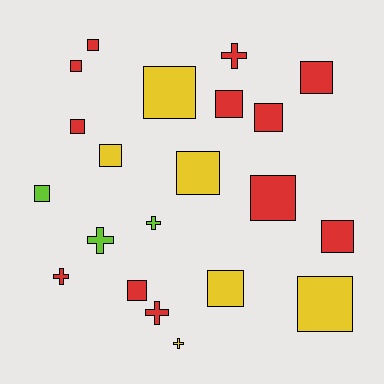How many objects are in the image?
There are 21 objects.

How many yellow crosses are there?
There is 1 yellow cross.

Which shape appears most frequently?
Square, with 15 objects.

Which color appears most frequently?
Red, with 12 objects.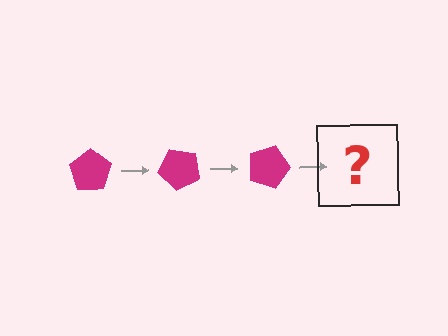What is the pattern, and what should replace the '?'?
The pattern is that the pentagon rotates 45 degrees each step. The '?' should be a magenta pentagon rotated 135 degrees.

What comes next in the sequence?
The next element should be a magenta pentagon rotated 135 degrees.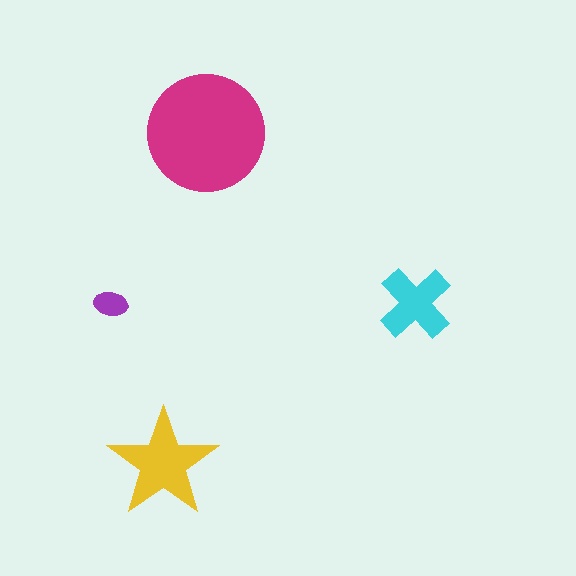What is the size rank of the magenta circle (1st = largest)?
1st.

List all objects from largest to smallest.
The magenta circle, the yellow star, the cyan cross, the purple ellipse.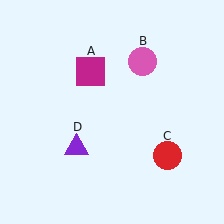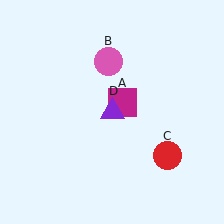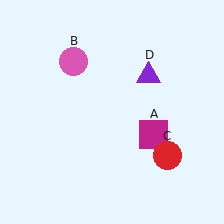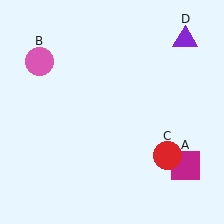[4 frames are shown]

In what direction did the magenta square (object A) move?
The magenta square (object A) moved down and to the right.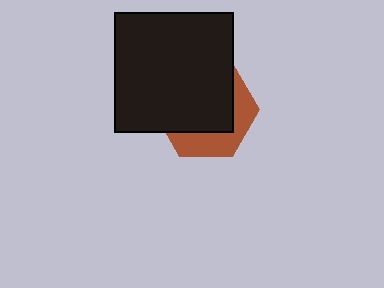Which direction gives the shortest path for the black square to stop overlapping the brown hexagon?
Moving toward the upper-left gives the shortest separation.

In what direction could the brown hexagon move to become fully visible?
The brown hexagon could move toward the lower-right. That would shift it out from behind the black square entirely.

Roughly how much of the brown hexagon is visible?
A small part of it is visible (roughly 35%).